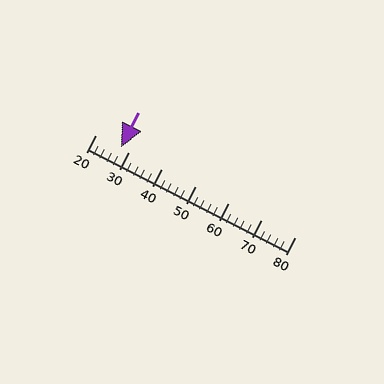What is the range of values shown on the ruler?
The ruler shows values from 20 to 80.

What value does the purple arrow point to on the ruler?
The purple arrow points to approximately 28.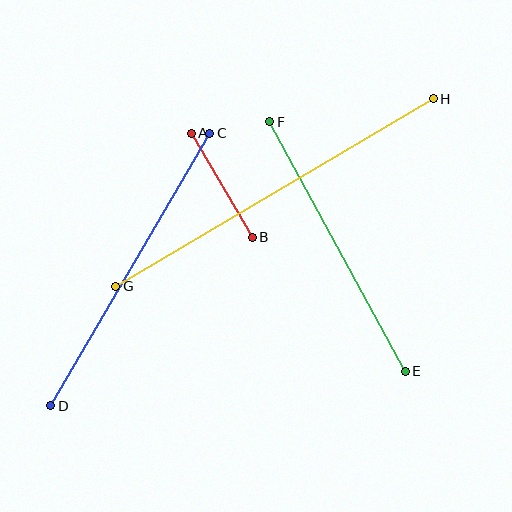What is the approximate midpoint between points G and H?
The midpoint is at approximately (275, 192) pixels.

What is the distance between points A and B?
The distance is approximately 120 pixels.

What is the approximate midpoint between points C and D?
The midpoint is at approximately (130, 269) pixels.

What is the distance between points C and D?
The distance is approximately 316 pixels.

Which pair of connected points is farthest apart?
Points G and H are farthest apart.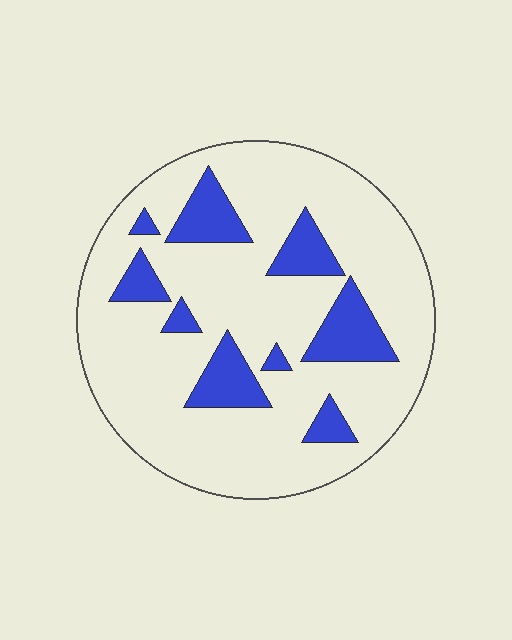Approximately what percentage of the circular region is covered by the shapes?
Approximately 20%.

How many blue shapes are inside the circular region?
9.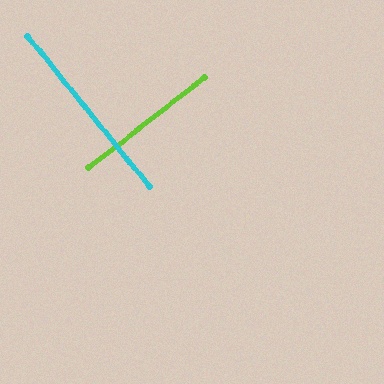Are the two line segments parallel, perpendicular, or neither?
Perpendicular — they meet at approximately 89°.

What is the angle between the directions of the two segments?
Approximately 89 degrees.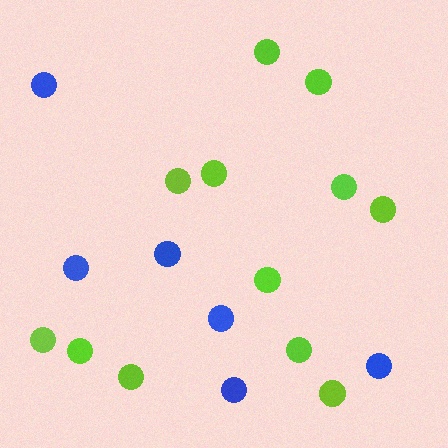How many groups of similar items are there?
There are 2 groups: one group of lime circles (12) and one group of blue circles (6).